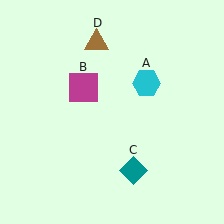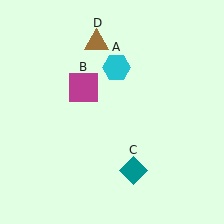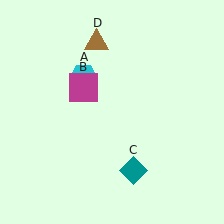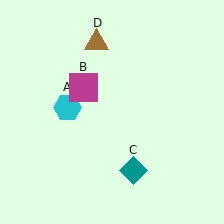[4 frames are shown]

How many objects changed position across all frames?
1 object changed position: cyan hexagon (object A).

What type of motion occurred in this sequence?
The cyan hexagon (object A) rotated counterclockwise around the center of the scene.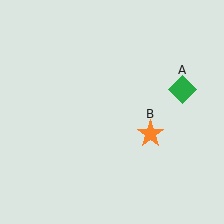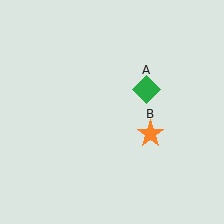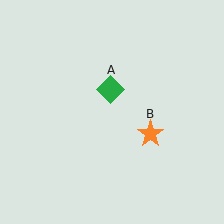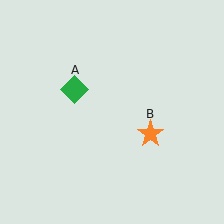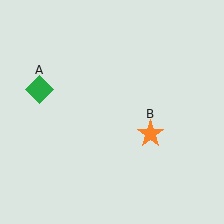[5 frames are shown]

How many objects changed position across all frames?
1 object changed position: green diamond (object A).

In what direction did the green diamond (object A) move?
The green diamond (object A) moved left.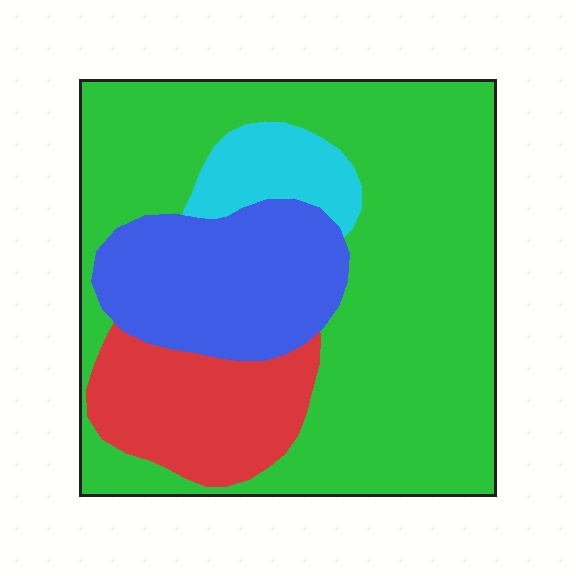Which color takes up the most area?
Green, at roughly 60%.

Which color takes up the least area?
Cyan, at roughly 5%.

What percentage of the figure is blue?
Blue covers around 20% of the figure.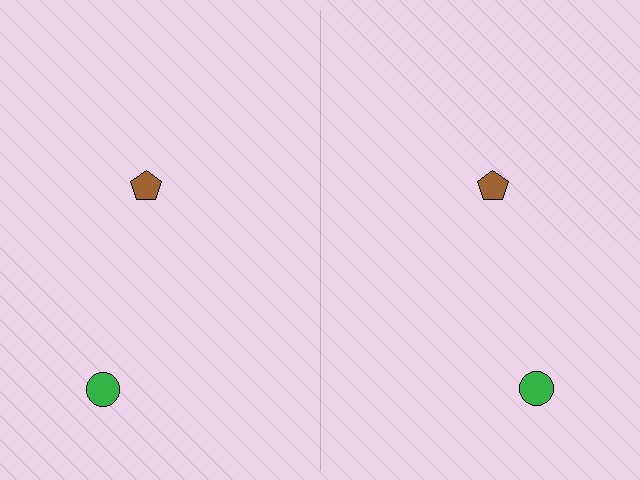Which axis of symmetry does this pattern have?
The pattern has a vertical axis of symmetry running through the center of the image.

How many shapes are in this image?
There are 4 shapes in this image.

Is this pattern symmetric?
Yes, this pattern has bilateral (reflection) symmetry.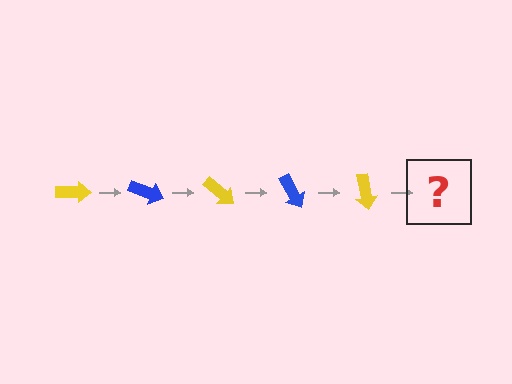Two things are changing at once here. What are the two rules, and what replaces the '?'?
The two rules are that it rotates 20 degrees each step and the color cycles through yellow and blue. The '?' should be a blue arrow, rotated 100 degrees from the start.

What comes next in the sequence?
The next element should be a blue arrow, rotated 100 degrees from the start.